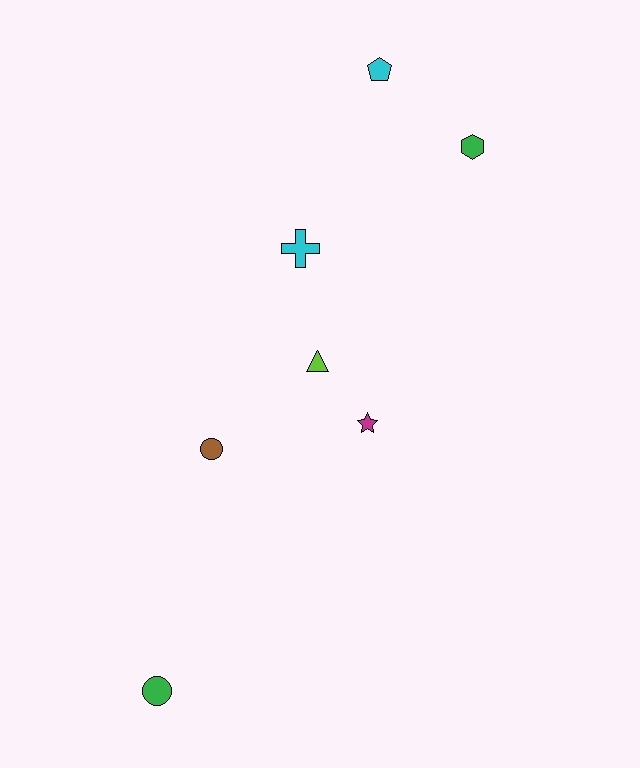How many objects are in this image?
There are 7 objects.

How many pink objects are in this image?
There are no pink objects.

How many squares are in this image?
There are no squares.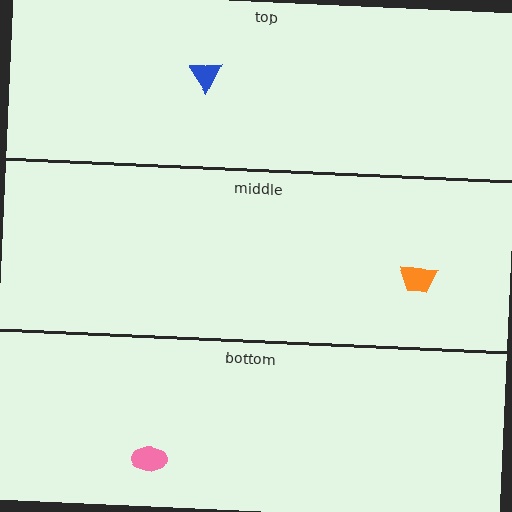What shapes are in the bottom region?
The pink ellipse.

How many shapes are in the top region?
1.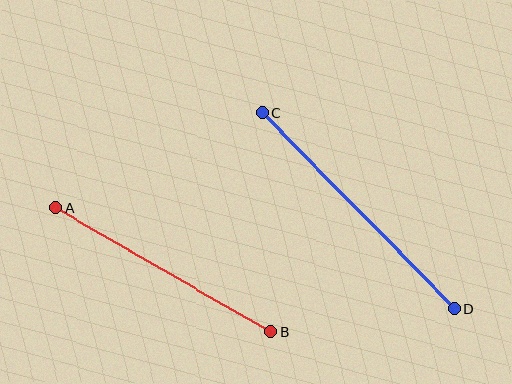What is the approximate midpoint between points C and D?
The midpoint is at approximately (358, 211) pixels.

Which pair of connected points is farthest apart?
Points C and D are farthest apart.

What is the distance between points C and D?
The distance is approximately 275 pixels.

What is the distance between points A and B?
The distance is approximately 249 pixels.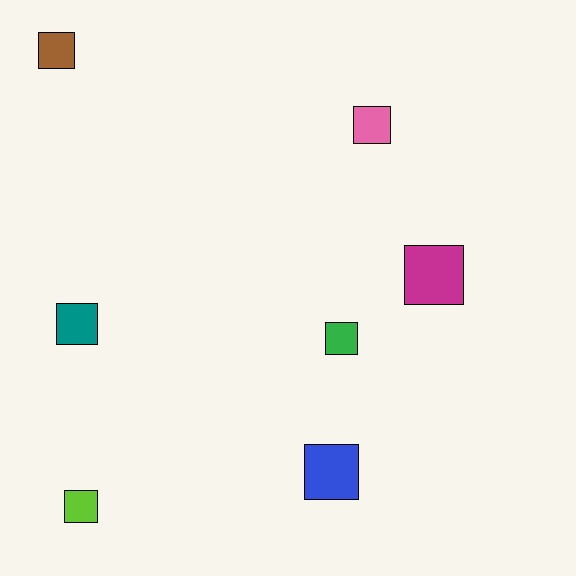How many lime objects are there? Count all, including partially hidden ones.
There is 1 lime object.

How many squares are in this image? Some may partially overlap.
There are 7 squares.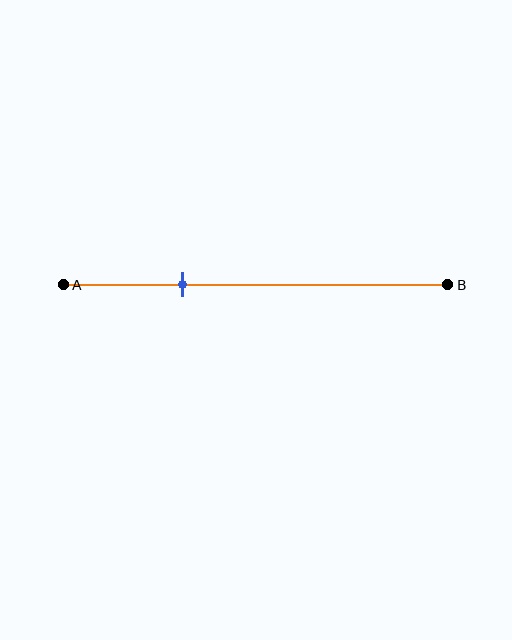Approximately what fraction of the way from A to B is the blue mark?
The blue mark is approximately 30% of the way from A to B.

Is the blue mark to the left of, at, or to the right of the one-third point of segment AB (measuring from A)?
The blue mark is approximately at the one-third point of segment AB.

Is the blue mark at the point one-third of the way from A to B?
Yes, the mark is approximately at the one-third point.